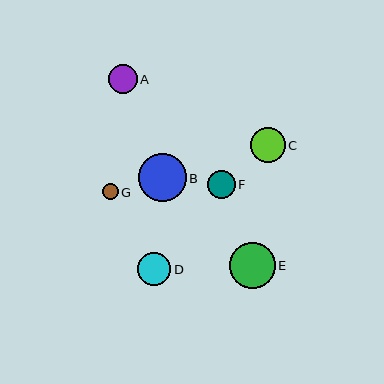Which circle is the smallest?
Circle G is the smallest with a size of approximately 16 pixels.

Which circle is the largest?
Circle B is the largest with a size of approximately 48 pixels.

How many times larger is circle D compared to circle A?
Circle D is approximately 1.2 times the size of circle A.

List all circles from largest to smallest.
From largest to smallest: B, E, C, D, A, F, G.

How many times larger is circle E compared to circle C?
Circle E is approximately 1.3 times the size of circle C.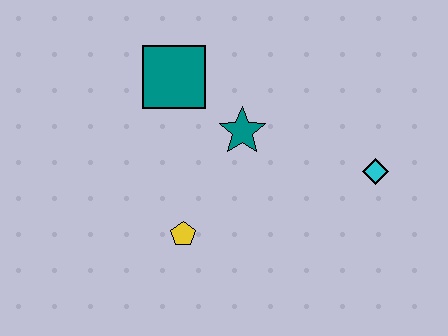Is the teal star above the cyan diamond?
Yes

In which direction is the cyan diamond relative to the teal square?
The cyan diamond is to the right of the teal square.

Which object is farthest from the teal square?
The cyan diamond is farthest from the teal square.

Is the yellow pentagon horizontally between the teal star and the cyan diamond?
No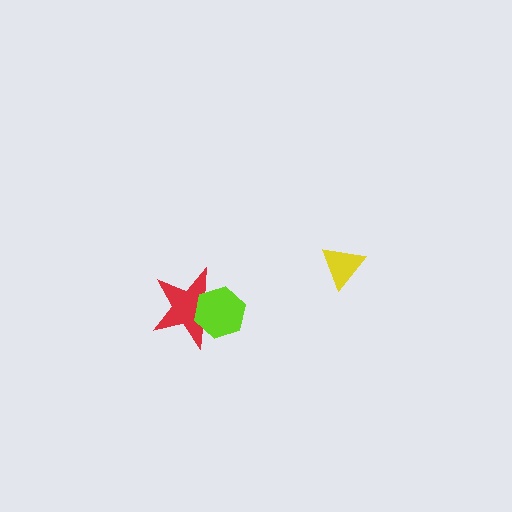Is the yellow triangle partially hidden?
No, no other shape covers it.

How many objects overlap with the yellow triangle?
0 objects overlap with the yellow triangle.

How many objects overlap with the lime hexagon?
1 object overlaps with the lime hexagon.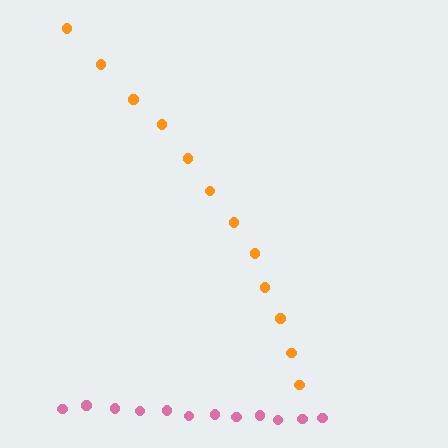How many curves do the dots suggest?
There are 2 distinct paths.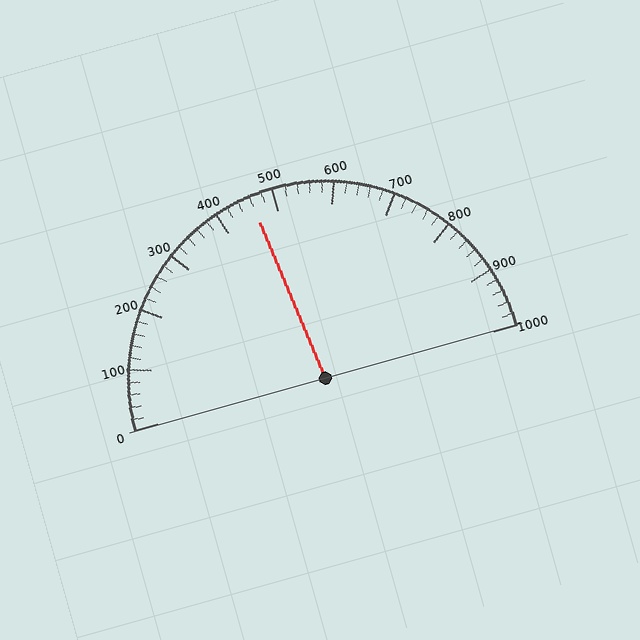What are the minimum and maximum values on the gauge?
The gauge ranges from 0 to 1000.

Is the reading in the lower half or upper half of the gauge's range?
The reading is in the lower half of the range (0 to 1000).